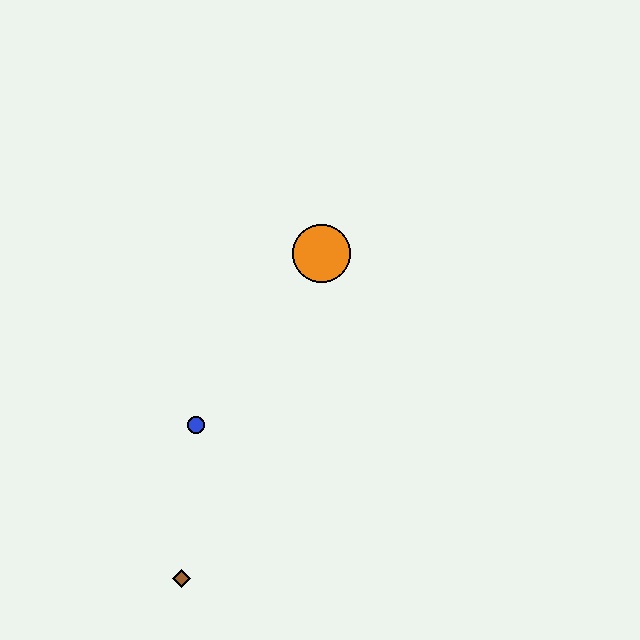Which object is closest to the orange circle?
The blue circle is closest to the orange circle.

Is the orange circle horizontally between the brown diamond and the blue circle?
No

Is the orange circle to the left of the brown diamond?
No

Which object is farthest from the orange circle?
The brown diamond is farthest from the orange circle.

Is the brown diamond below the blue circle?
Yes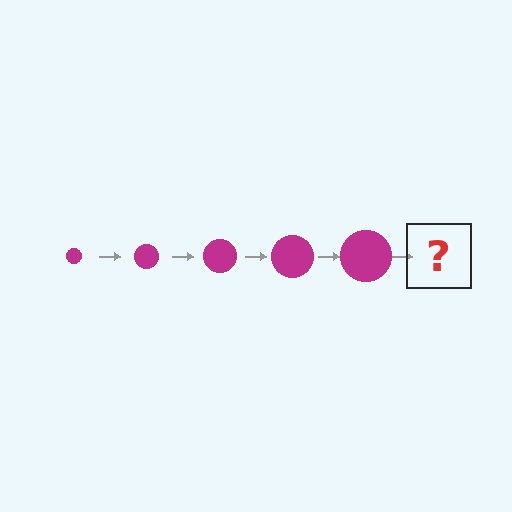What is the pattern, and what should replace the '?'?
The pattern is that the circle gets progressively larger each step. The '?' should be a magenta circle, larger than the previous one.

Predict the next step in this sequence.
The next step is a magenta circle, larger than the previous one.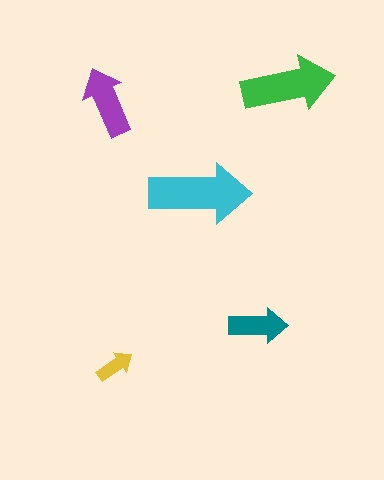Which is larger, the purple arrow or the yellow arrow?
The purple one.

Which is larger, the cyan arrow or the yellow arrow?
The cyan one.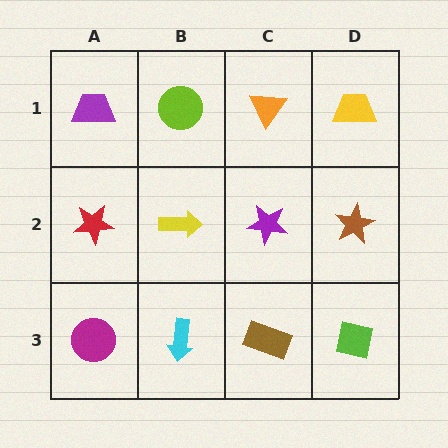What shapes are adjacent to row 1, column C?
A purple star (row 2, column C), a lime circle (row 1, column B), a yellow trapezoid (row 1, column D).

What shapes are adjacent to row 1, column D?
A brown star (row 2, column D), an orange triangle (row 1, column C).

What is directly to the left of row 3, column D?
A brown rectangle.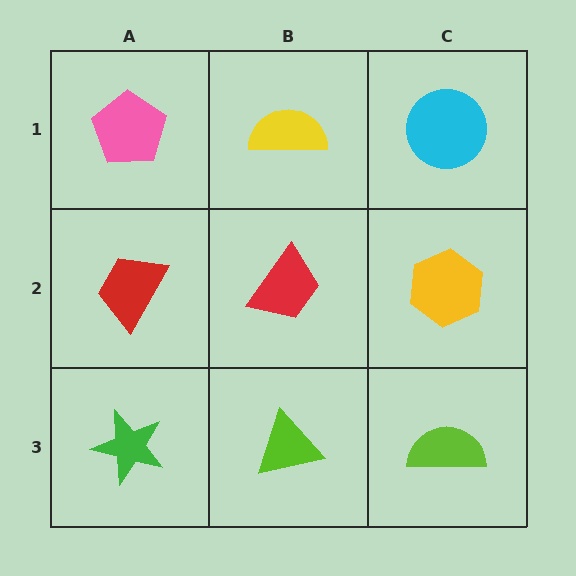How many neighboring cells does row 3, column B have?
3.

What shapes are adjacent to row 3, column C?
A yellow hexagon (row 2, column C), a lime triangle (row 3, column B).